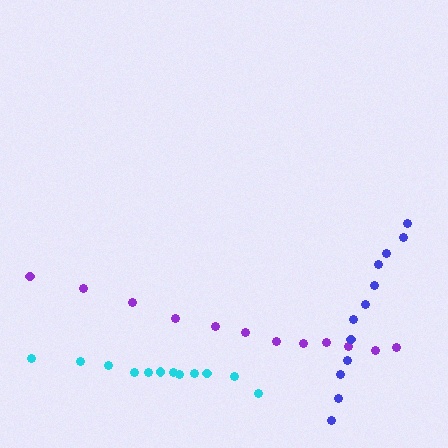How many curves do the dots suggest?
There are 3 distinct paths.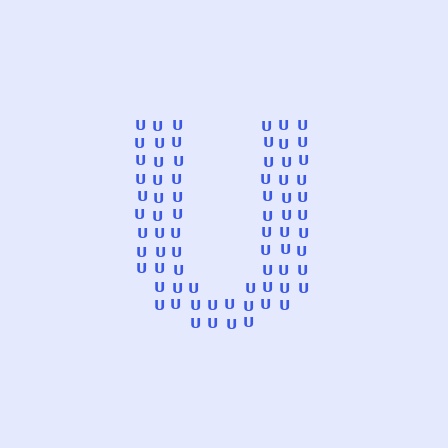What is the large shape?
The large shape is the letter U.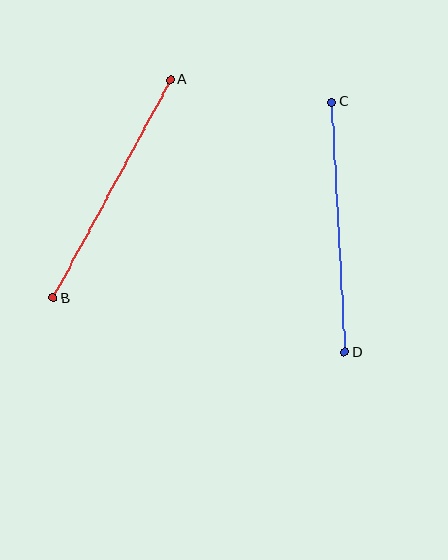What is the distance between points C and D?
The distance is approximately 251 pixels.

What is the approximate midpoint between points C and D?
The midpoint is at approximately (338, 227) pixels.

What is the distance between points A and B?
The distance is approximately 247 pixels.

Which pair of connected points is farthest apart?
Points C and D are farthest apart.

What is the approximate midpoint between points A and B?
The midpoint is at approximately (112, 189) pixels.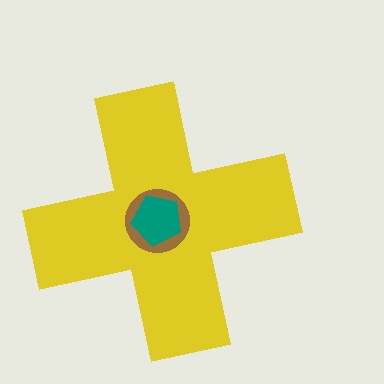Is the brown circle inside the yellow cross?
Yes.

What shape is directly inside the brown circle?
The teal pentagon.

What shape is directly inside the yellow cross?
The brown circle.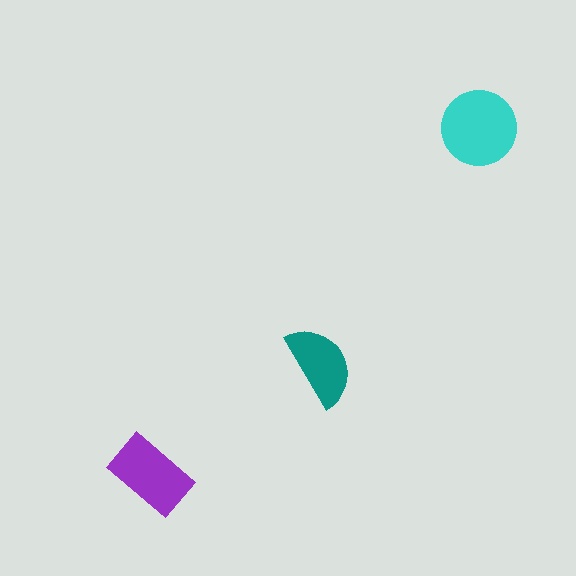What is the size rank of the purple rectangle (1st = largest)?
2nd.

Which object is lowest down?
The purple rectangle is bottommost.